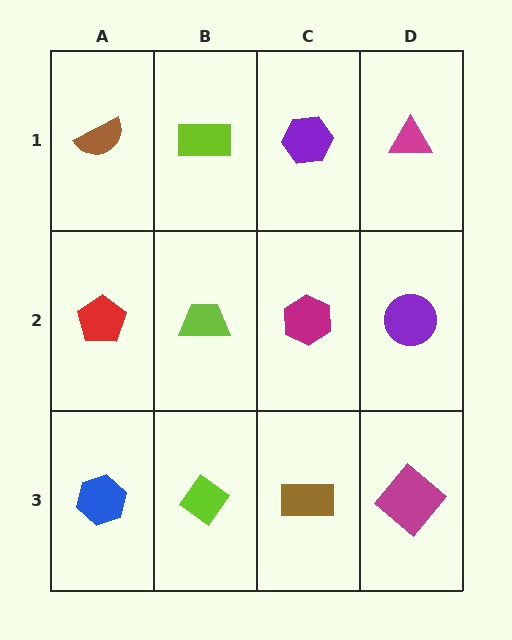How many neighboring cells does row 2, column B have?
4.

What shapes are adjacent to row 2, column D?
A magenta triangle (row 1, column D), a magenta diamond (row 3, column D), a magenta hexagon (row 2, column C).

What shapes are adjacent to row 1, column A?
A red pentagon (row 2, column A), a lime rectangle (row 1, column B).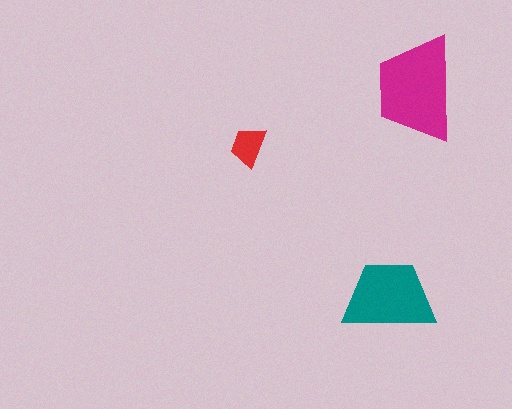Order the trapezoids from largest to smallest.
the magenta one, the teal one, the red one.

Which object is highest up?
The magenta trapezoid is topmost.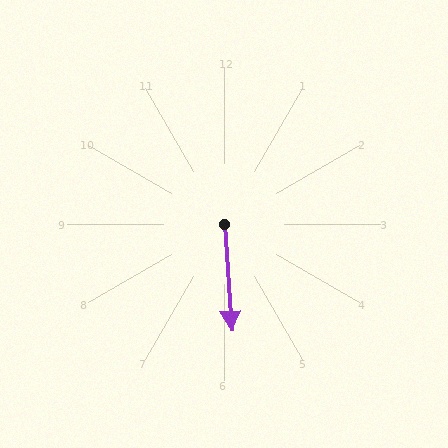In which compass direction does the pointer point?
South.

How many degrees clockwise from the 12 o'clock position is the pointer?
Approximately 176 degrees.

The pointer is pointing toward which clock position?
Roughly 6 o'clock.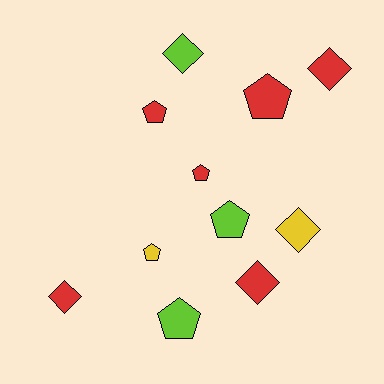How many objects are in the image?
There are 11 objects.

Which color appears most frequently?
Red, with 6 objects.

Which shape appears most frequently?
Pentagon, with 6 objects.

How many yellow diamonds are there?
There is 1 yellow diamond.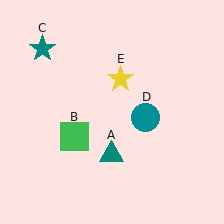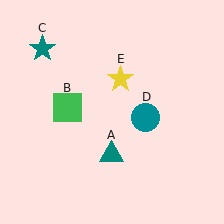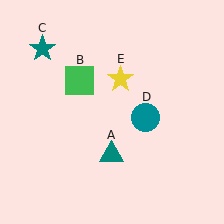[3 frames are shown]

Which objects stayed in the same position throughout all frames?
Teal triangle (object A) and teal star (object C) and teal circle (object D) and yellow star (object E) remained stationary.